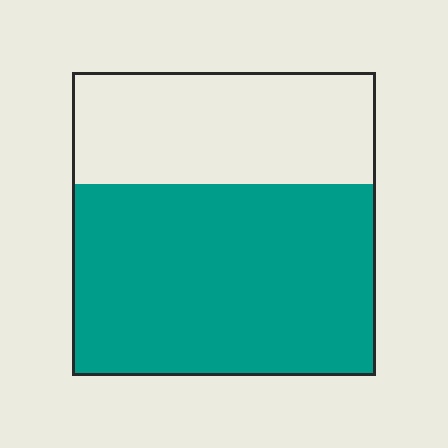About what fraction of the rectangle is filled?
About five eighths (5/8).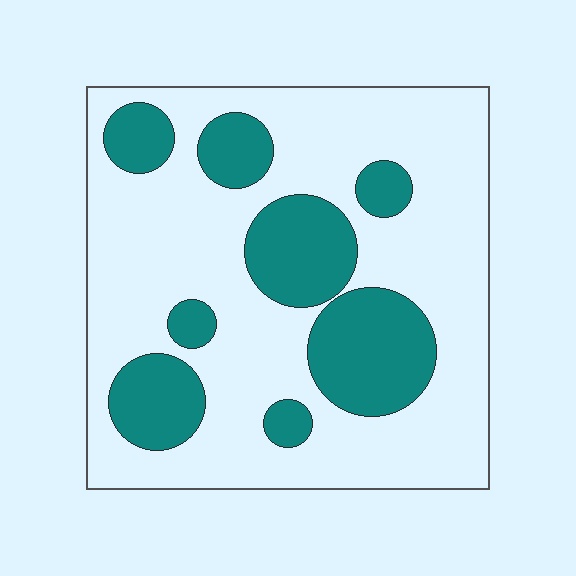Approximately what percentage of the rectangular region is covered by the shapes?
Approximately 30%.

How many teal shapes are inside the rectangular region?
8.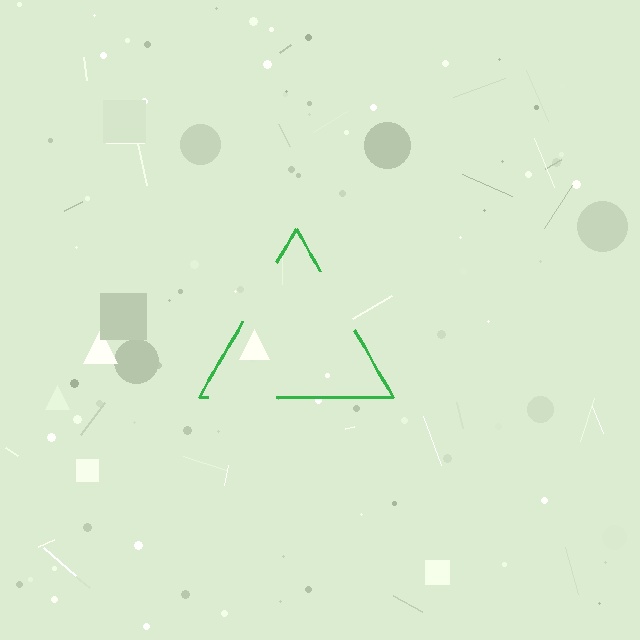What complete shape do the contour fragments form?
The contour fragments form a triangle.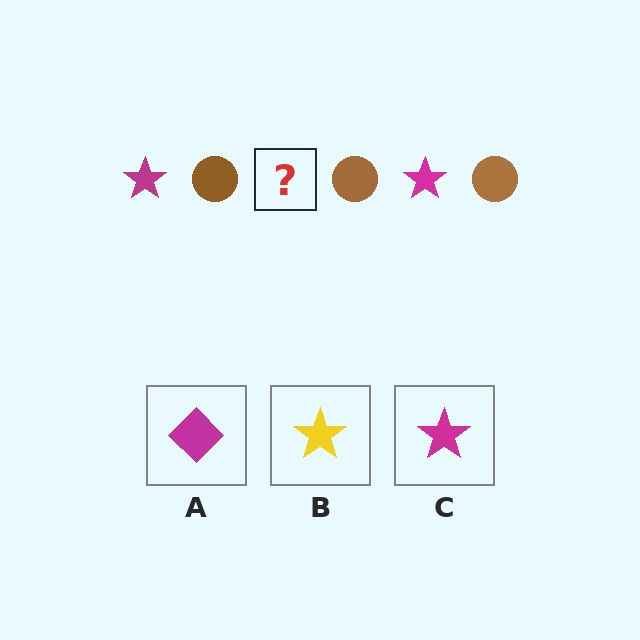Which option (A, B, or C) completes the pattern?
C.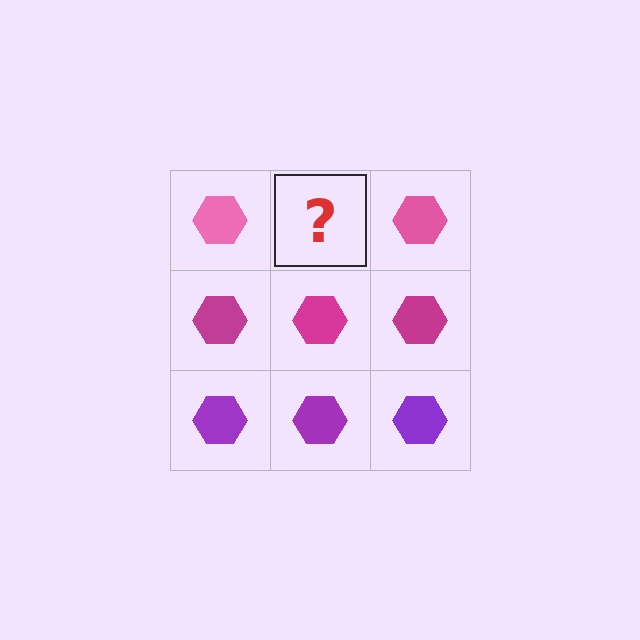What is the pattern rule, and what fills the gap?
The rule is that each row has a consistent color. The gap should be filled with a pink hexagon.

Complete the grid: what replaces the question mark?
The question mark should be replaced with a pink hexagon.